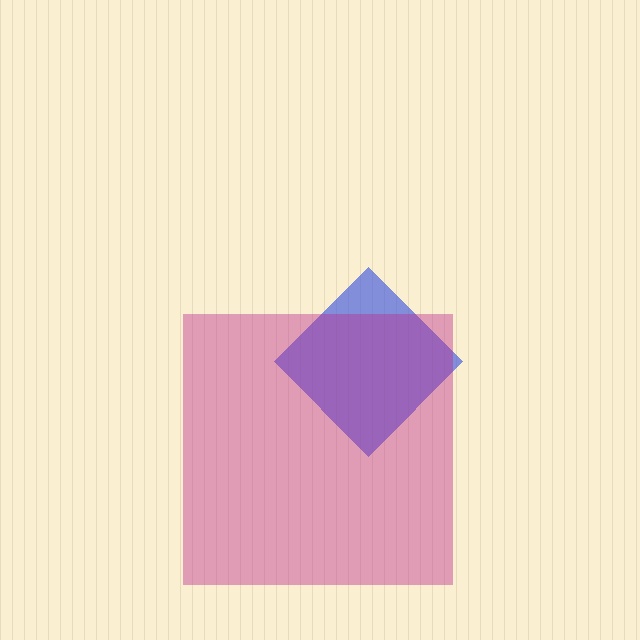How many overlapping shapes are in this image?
There are 2 overlapping shapes in the image.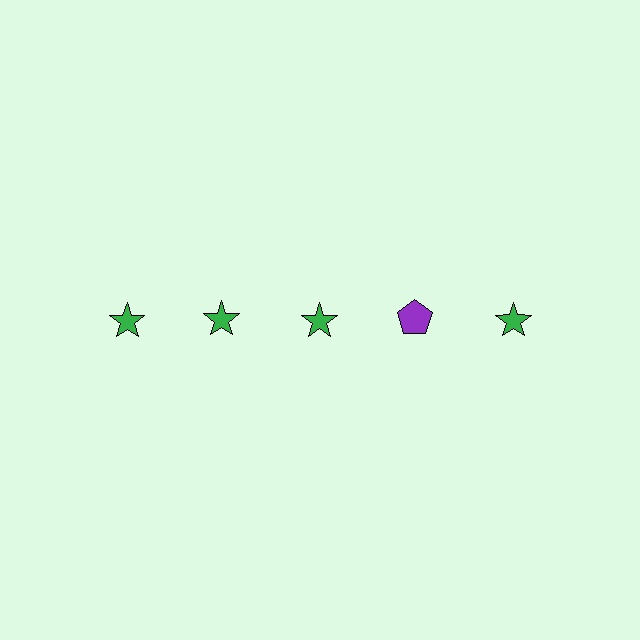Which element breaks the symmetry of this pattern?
The purple pentagon in the top row, second from right column breaks the symmetry. All other shapes are green stars.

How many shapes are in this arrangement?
There are 5 shapes arranged in a grid pattern.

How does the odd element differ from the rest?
It differs in both color (purple instead of green) and shape (pentagon instead of star).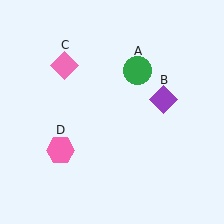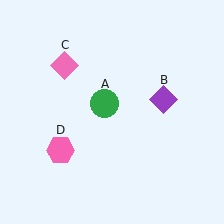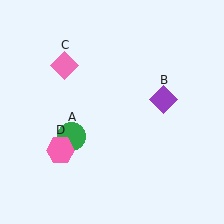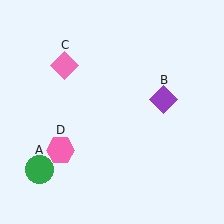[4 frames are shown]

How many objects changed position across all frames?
1 object changed position: green circle (object A).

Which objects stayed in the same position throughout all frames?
Purple diamond (object B) and pink diamond (object C) and pink hexagon (object D) remained stationary.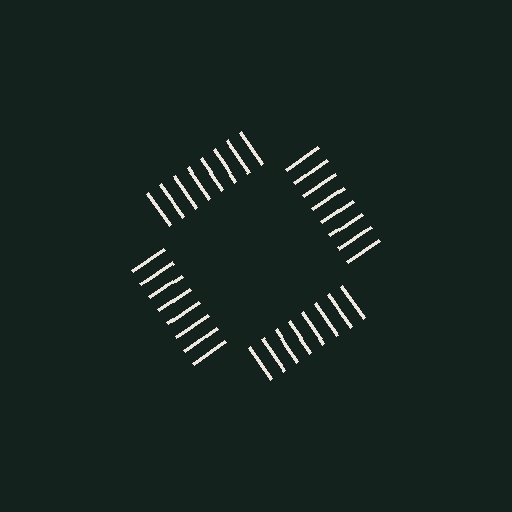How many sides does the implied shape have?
4 sides — the line-ends trace a square.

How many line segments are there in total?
32 — 8 along each of the 4 edges.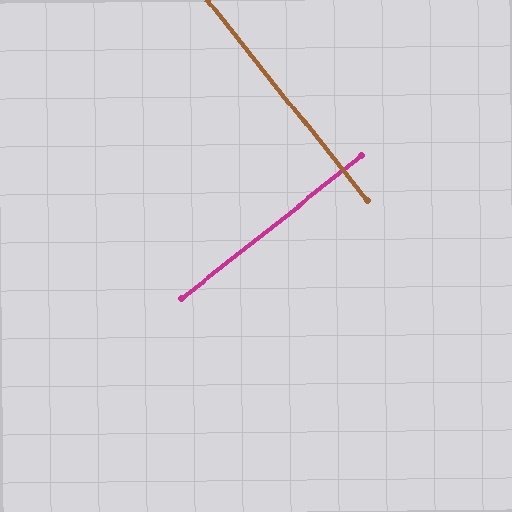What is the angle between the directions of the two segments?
Approximately 90 degrees.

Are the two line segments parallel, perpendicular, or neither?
Perpendicular — they meet at approximately 90°.